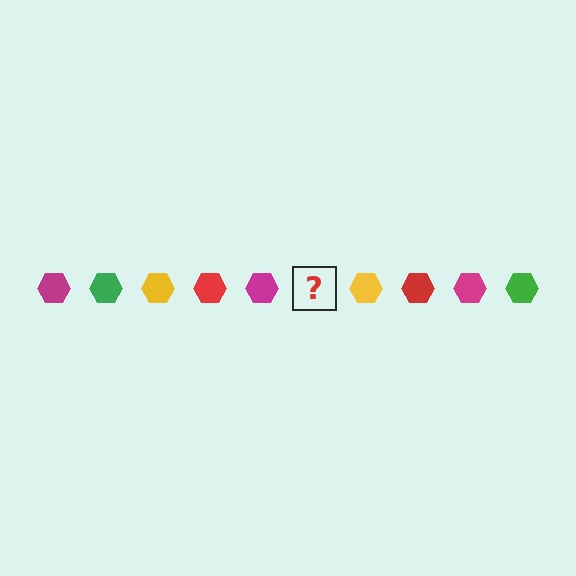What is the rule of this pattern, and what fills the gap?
The rule is that the pattern cycles through magenta, green, yellow, red hexagons. The gap should be filled with a green hexagon.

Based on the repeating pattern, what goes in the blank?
The blank should be a green hexagon.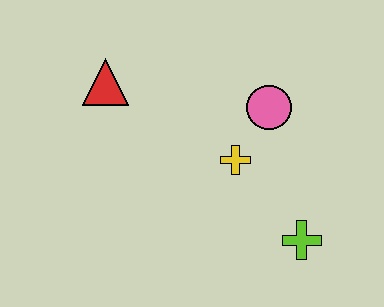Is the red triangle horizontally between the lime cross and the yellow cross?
No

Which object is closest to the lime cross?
The yellow cross is closest to the lime cross.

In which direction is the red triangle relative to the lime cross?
The red triangle is to the left of the lime cross.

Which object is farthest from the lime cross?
The red triangle is farthest from the lime cross.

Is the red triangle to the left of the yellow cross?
Yes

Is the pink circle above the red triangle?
No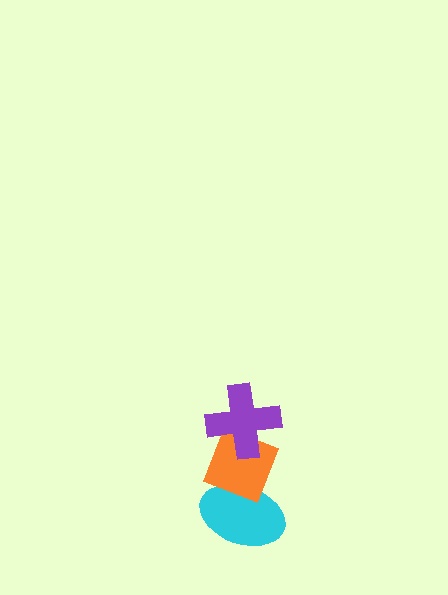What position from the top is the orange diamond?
The orange diamond is 2nd from the top.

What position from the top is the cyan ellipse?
The cyan ellipse is 3rd from the top.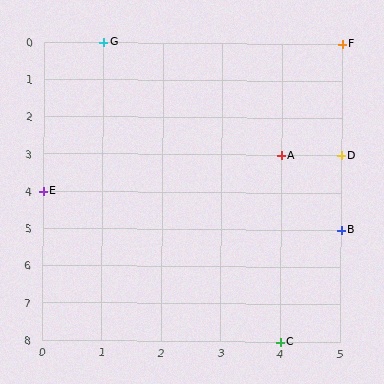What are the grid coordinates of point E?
Point E is at grid coordinates (0, 4).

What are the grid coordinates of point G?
Point G is at grid coordinates (1, 0).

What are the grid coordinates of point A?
Point A is at grid coordinates (4, 3).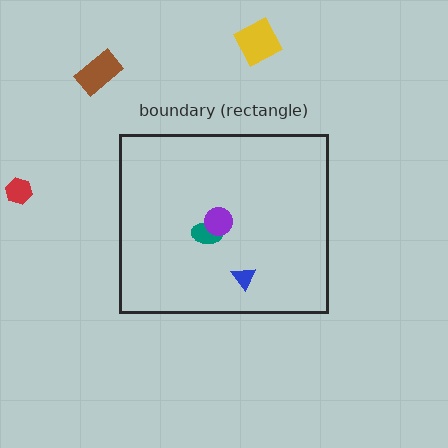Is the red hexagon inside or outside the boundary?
Outside.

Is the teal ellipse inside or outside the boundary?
Inside.